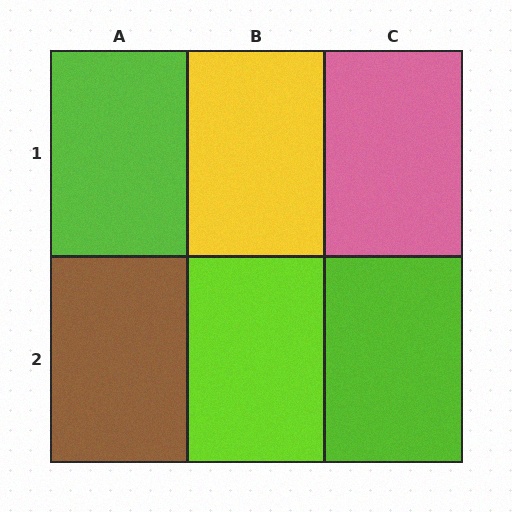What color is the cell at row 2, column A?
Brown.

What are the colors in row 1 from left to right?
Lime, yellow, pink.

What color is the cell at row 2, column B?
Lime.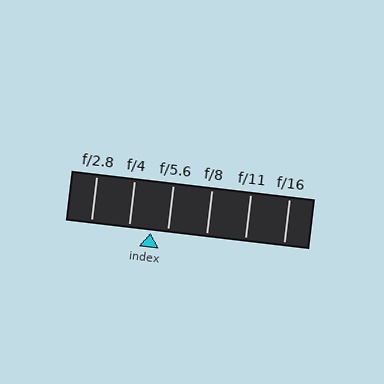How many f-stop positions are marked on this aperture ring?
There are 6 f-stop positions marked.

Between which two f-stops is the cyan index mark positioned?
The index mark is between f/4 and f/5.6.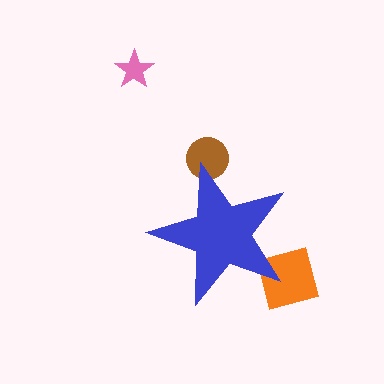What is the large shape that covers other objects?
A blue star.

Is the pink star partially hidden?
No, the pink star is fully visible.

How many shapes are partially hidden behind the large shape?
2 shapes are partially hidden.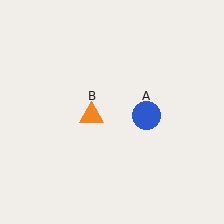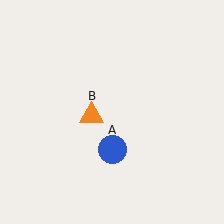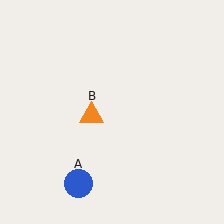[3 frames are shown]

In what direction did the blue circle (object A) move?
The blue circle (object A) moved down and to the left.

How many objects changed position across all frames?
1 object changed position: blue circle (object A).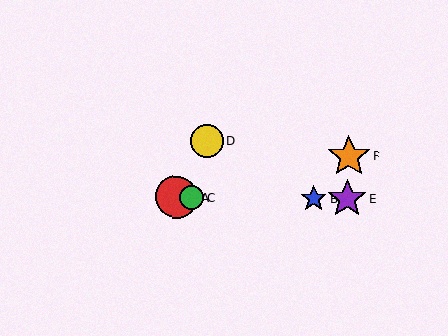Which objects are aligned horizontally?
Objects A, B, C, E are aligned horizontally.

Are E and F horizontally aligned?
No, E is at y≈199 and F is at y≈157.